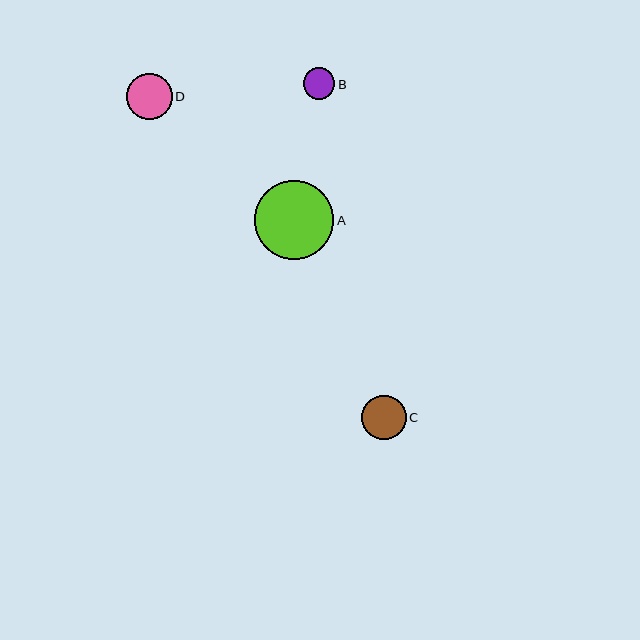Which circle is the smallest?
Circle B is the smallest with a size of approximately 32 pixels.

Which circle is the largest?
Circle A is the largest with a size of approximately 79 pixels.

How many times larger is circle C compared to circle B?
Circle C is approximately 1.4 times the size of circle B.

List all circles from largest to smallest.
From largest to smallest: A, D, C, B.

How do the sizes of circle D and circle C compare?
Circle D and circle C are approximately the same size.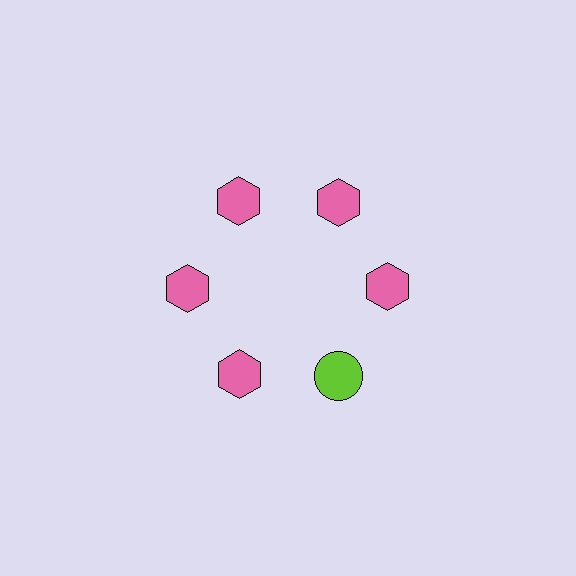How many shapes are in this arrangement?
There are 6 shapes arranged in a ring pattern.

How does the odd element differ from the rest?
It differs in both color (lime instead of pink) and shape (circle instead of hexagon).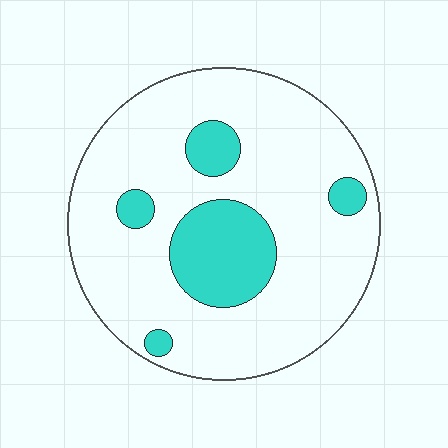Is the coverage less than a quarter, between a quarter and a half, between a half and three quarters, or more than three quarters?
Less than a quarter.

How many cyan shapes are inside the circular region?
5.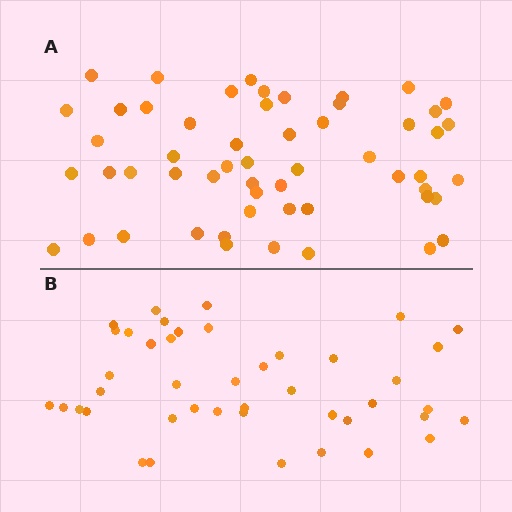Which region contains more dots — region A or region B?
Region A (the top region) has more dots.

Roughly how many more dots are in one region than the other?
Region A has roughly 12 or so more dots than region B.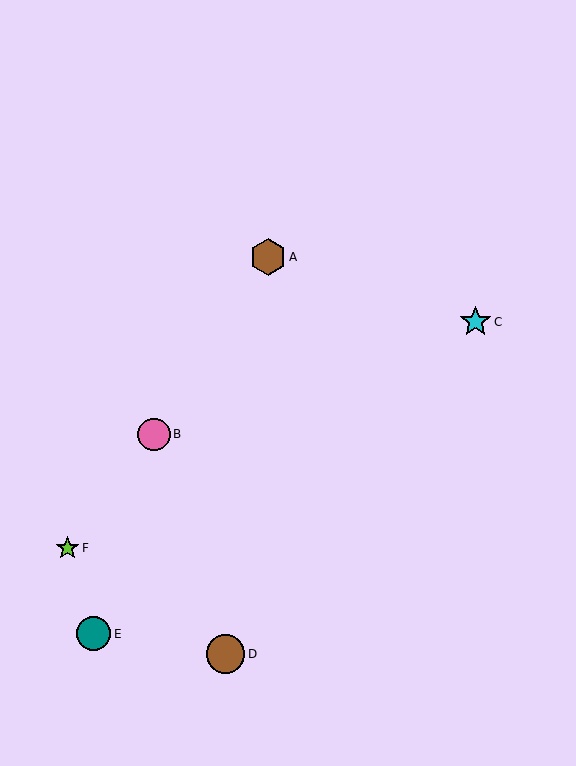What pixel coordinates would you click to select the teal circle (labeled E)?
Click at (94, 634) to select the teal circle E.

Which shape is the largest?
The brown circle (labeled D) is the largest.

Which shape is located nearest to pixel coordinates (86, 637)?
The teal circle (labeled E) at (94, 634) is nearest to that location.